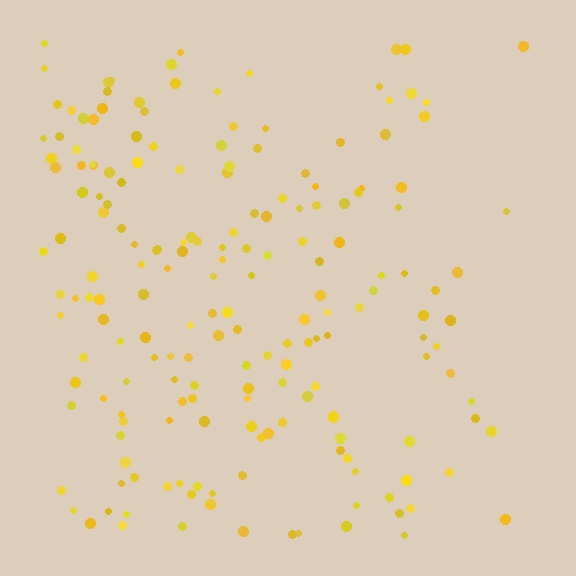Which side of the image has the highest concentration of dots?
The left.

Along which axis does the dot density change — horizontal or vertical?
Horizontal.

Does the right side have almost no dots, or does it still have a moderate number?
Still a moderate number, just noticeably fewer than the left.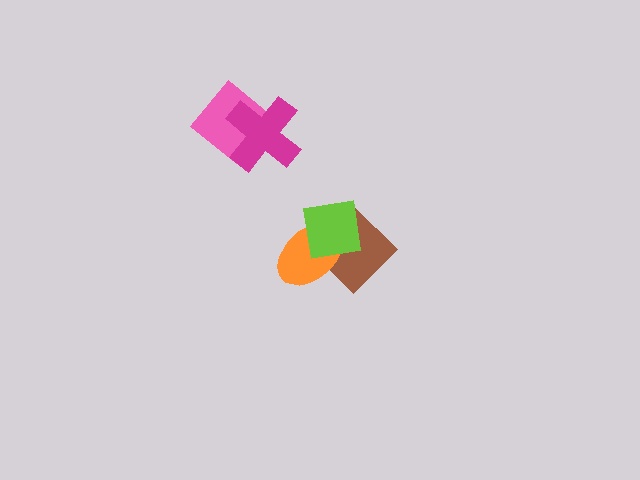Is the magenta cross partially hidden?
No, no other shape covers it.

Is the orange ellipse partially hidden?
Yes, it is partially covered by another shape.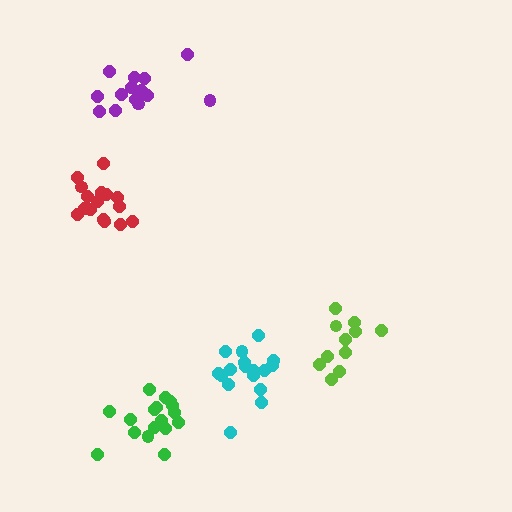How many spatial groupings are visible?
There are 5 spatial groupings.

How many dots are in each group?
Group 1: 11 dots, Group 2: 16 dots, Group 3: 17 dots, Group 4: 14 dots, Group 5: 17 dots (75 total).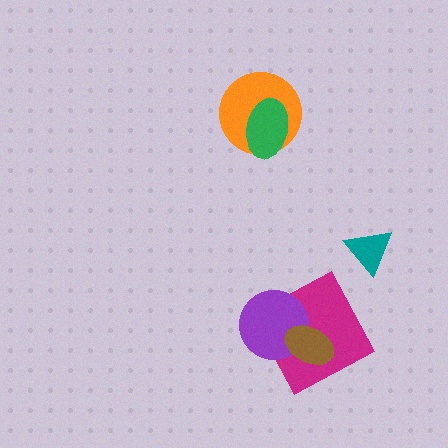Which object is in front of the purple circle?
The brown ellipse is in front of the purple circle.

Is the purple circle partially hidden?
Yes, it is partially covered by another shape.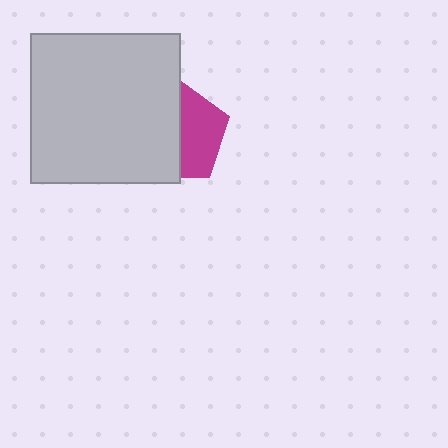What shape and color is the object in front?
The object in front is a light gray square.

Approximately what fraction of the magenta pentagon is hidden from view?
Roughly 55% of the magenta pentagon is hidden behind the light gray square.